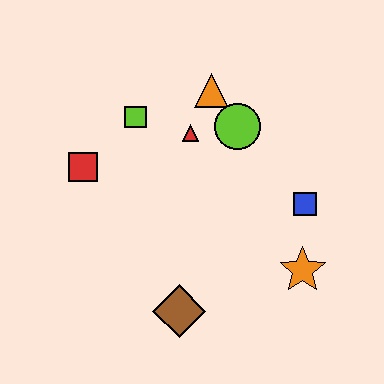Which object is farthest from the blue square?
The red square is farthest from the blue square.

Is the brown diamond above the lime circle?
No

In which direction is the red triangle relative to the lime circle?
The red triangle is to the left of the lime circle.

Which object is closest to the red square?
The lime square is closest to the red square.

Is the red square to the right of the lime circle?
No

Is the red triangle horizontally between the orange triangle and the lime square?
Yes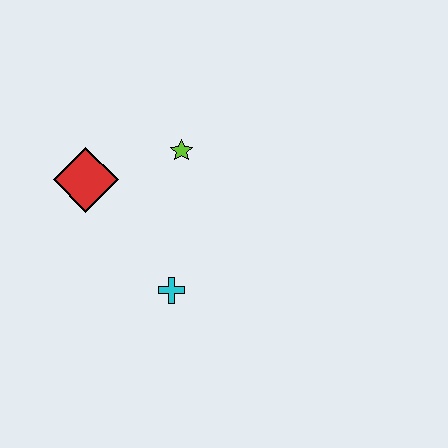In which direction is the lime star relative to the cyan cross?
The lime star is above the cyan cross.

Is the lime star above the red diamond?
Yes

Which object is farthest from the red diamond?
The cyan cross is farthest from the red diamond.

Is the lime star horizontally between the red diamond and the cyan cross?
No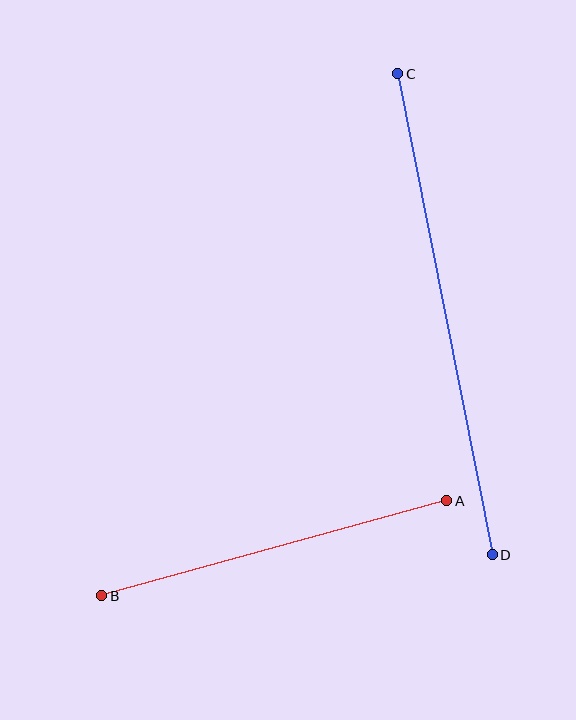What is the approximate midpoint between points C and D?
The midpoint is at approximately (445, 314) pixels.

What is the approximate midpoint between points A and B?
The midpoint is at approximately (274, 548) pixels.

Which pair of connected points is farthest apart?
Points C and D are farthest apart.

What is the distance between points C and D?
The distance is approximately 490 pixels.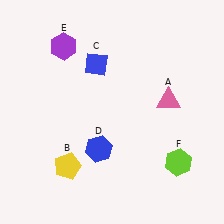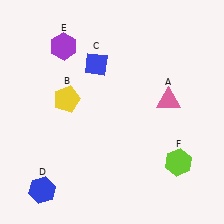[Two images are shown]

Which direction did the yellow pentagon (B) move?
The yellow pentagon (B) moved up.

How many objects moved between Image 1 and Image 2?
2 objects moved between the two images.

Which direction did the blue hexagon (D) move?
The blue hexagon (D) moved left.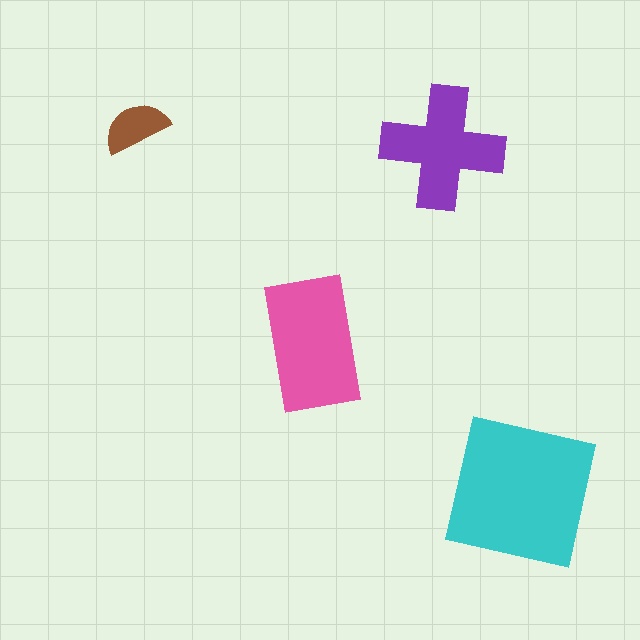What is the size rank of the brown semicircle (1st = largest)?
4th.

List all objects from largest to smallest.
The cyan square, the pink rectangle, the purple cross, the brown semicircle.